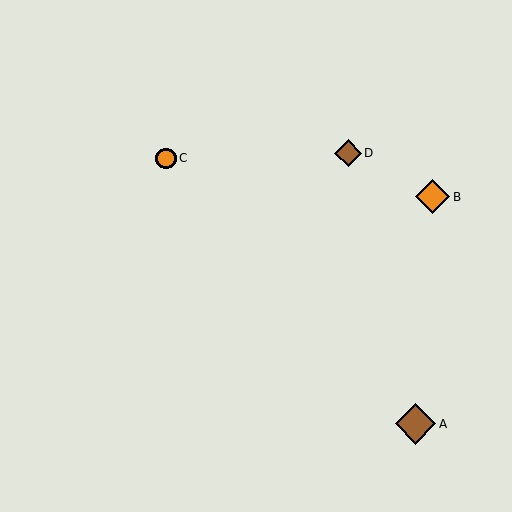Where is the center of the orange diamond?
The center of the orange diamond is at (433, 197).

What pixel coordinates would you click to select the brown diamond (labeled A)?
Click at (415, 424) to select the brown diamond A.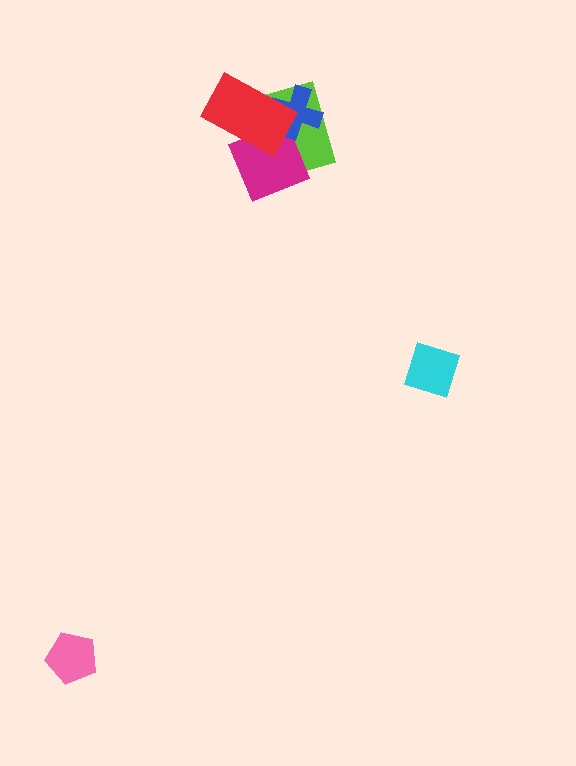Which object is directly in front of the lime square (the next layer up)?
The magenta square is directly in front of the lime square.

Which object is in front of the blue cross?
The red rectangle is in front of the blue cross.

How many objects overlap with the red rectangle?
3 objects overlap with the red rectangle.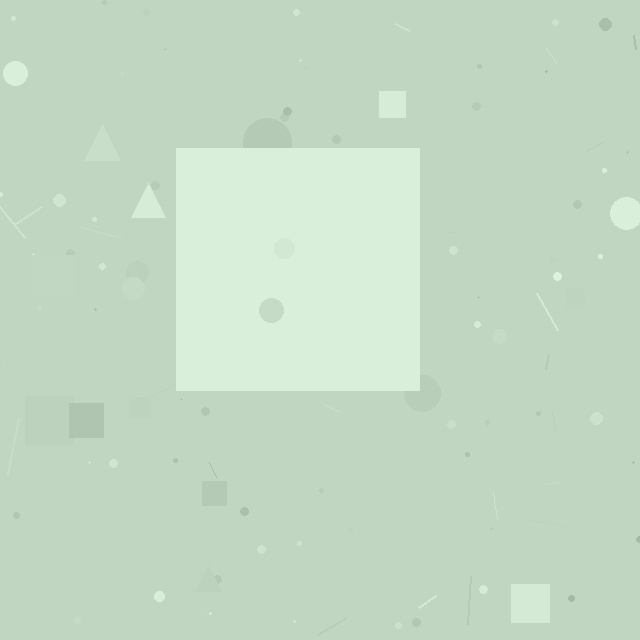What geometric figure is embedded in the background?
A square is embedded in the background.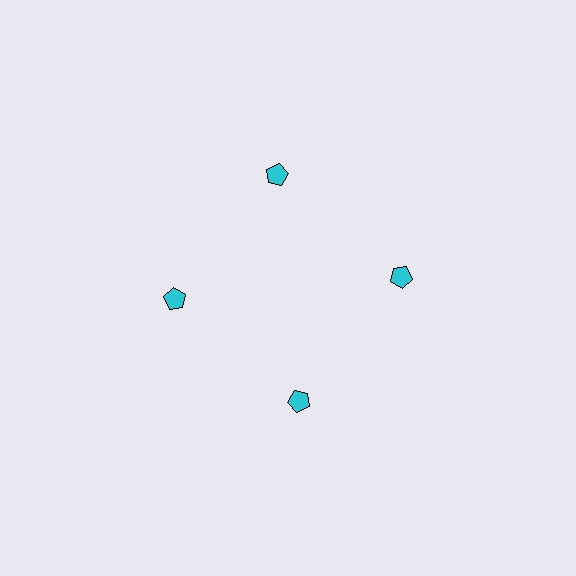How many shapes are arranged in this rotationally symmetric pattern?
There are 4 shapes, arranged in 4 groups of 1.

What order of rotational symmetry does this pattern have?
This pattern has 4-fold rotational symmetry.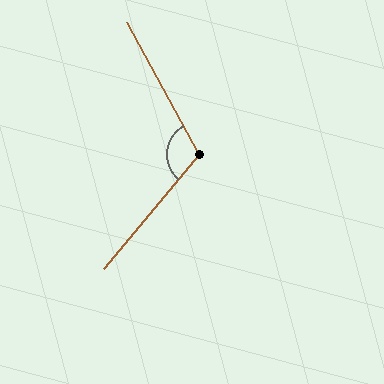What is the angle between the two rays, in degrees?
Approximately 112 degrees.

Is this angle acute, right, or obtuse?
It is obtuse.